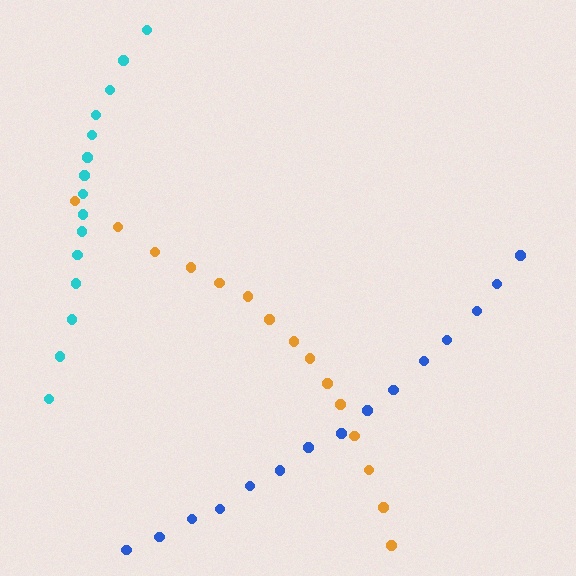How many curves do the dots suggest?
There are 3 distinct paths.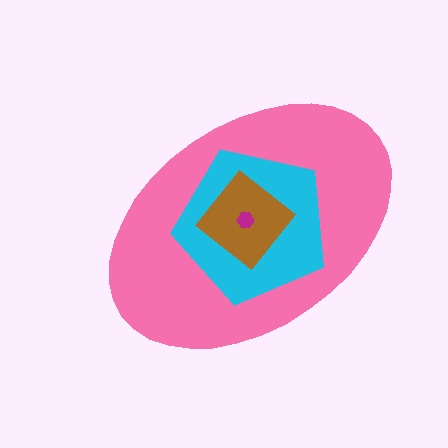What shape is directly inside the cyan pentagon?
The brown diamond.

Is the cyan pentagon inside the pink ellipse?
Yes.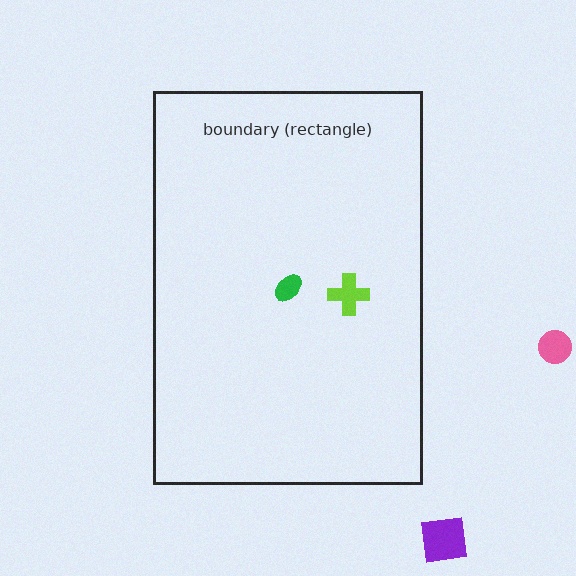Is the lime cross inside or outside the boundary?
Inside.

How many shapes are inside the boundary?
2 inside, 2 outside.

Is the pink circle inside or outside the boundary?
Outside.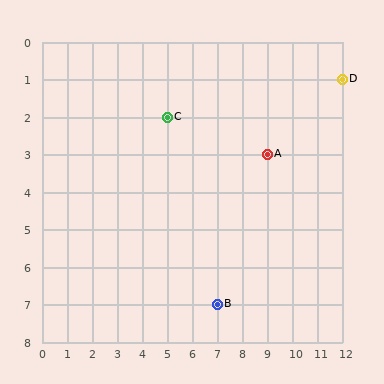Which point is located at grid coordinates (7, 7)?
Point B is at (7, 7).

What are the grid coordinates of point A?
Point A is at grid coordinates (9, 3).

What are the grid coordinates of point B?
Point B is at grid coordinates (7, 7).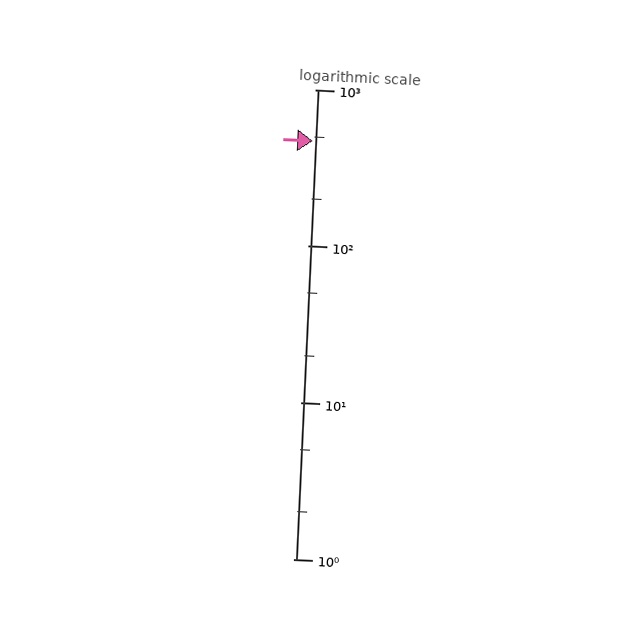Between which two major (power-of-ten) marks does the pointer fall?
The pointer is between 100 and 1000.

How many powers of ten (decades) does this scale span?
The scale spans 3 decades, from 1 to 1000.